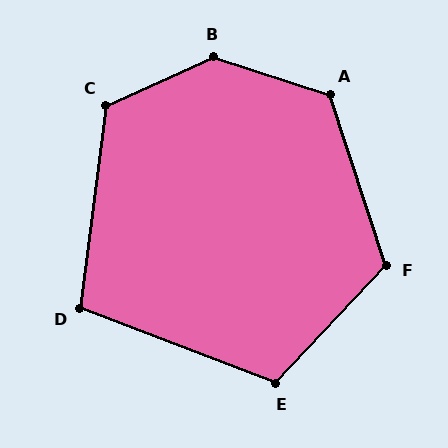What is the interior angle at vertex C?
Approximately 122 degrees (obtuse).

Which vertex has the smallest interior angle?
D, at approximately 104 degrees.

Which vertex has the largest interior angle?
B, at approximately 138 degrees.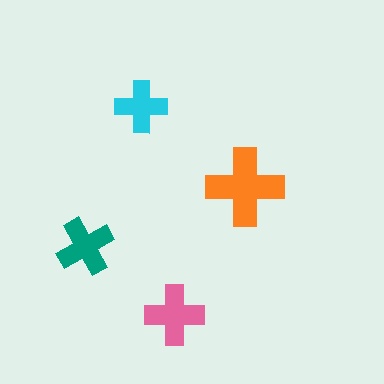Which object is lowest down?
The pink cross is bottommost.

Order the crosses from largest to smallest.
the orange one, the pink one, the teal one, the cyan one.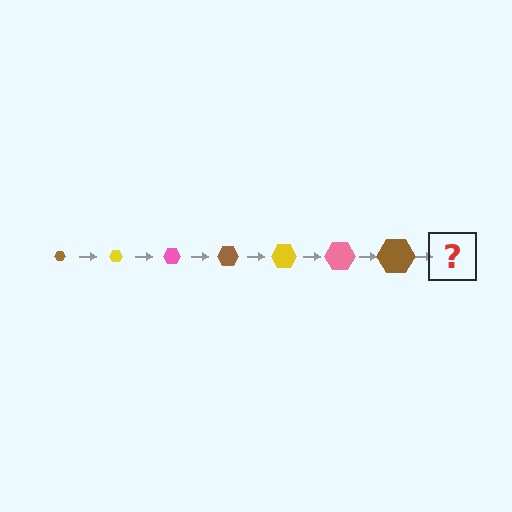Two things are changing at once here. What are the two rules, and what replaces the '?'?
The two rules are that the hexagon grows larger each step and the color cycles through brown, yellow, and pink. The '?' should be a yellow hexagon, larger than the previous one.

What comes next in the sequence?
The next element should be a yellow hexagon, larger than the previous one.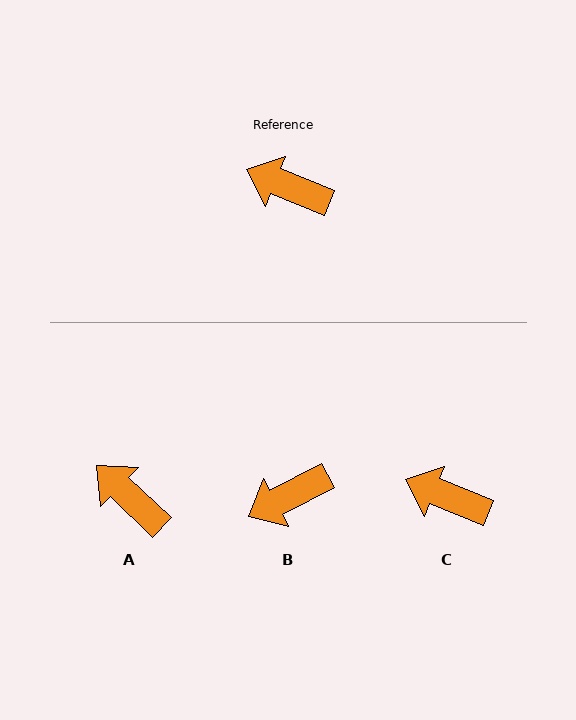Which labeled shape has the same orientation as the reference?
C.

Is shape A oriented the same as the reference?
No, it is off by about 22 degrees.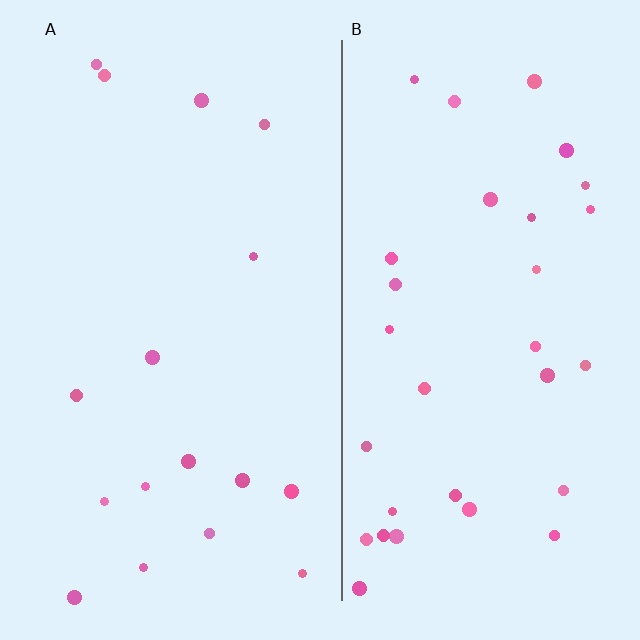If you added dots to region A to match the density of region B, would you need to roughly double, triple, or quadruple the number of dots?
Approximately double.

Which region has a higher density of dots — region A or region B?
B (the right).